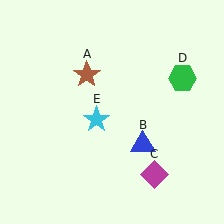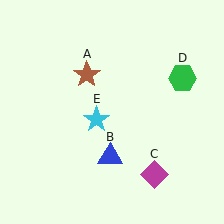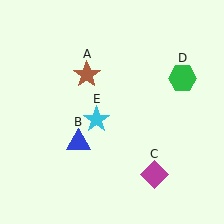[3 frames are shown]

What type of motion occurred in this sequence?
The blue triangle (object B) rotated clockwise around the center of the scene.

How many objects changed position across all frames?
1 object changed position: blue triangle (object B).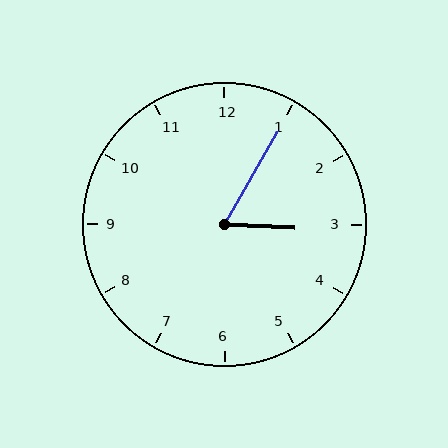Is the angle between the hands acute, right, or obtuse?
It is acute.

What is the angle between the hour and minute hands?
Approximately 62 degrees.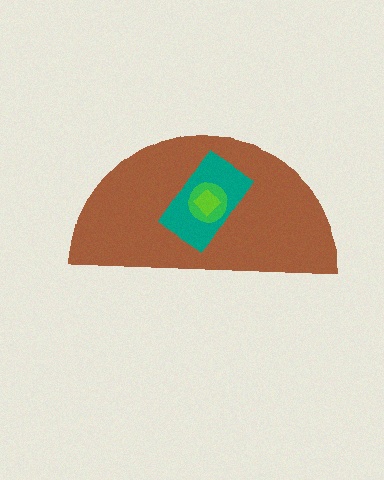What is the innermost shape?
The lime diamond.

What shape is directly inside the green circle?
The lime diamond.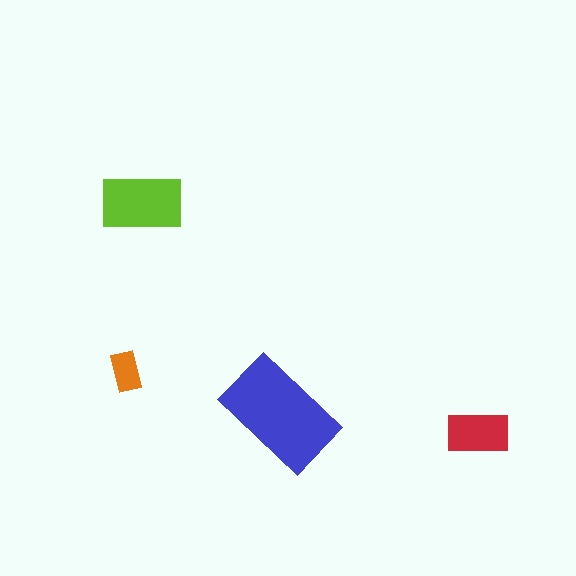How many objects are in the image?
There are 4 objects in the image.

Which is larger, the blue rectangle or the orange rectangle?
The blue one.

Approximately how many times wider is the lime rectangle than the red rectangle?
About 1.5 times wider.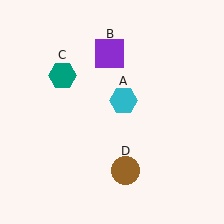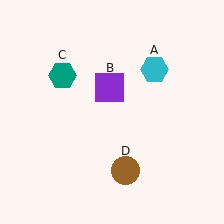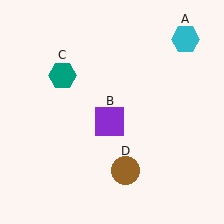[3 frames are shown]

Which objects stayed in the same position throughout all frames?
Teal hexagon (object C) and brown circle (object D) remained stationary.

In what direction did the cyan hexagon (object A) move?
The cyan hexagon (object A) moved up and to the right.